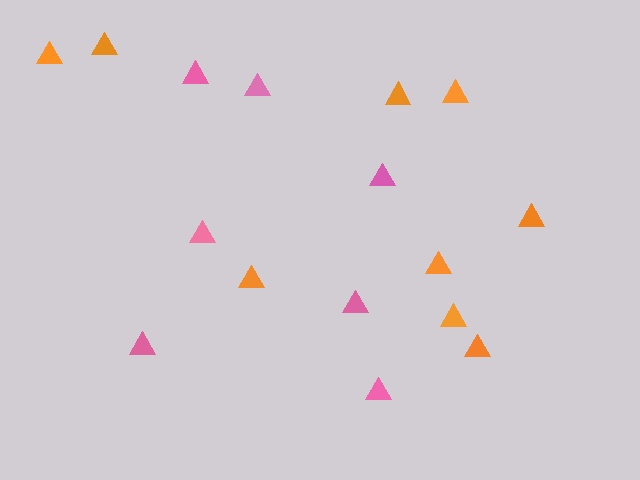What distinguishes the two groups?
There are 2 groups: one group of orange triangles (9) and one group of pink triangles (7).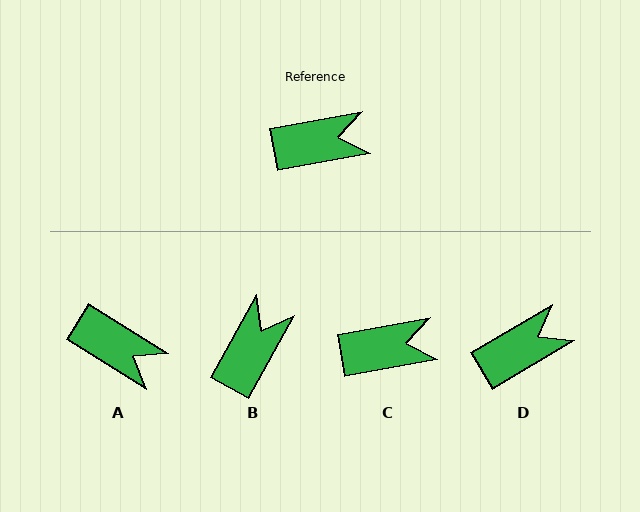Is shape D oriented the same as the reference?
No, it is off by about 20 degrees.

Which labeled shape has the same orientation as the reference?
C.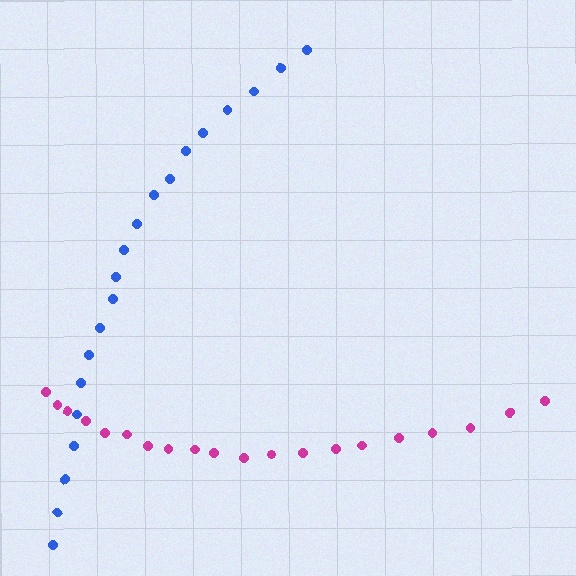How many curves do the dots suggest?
There are 2 distinct paths.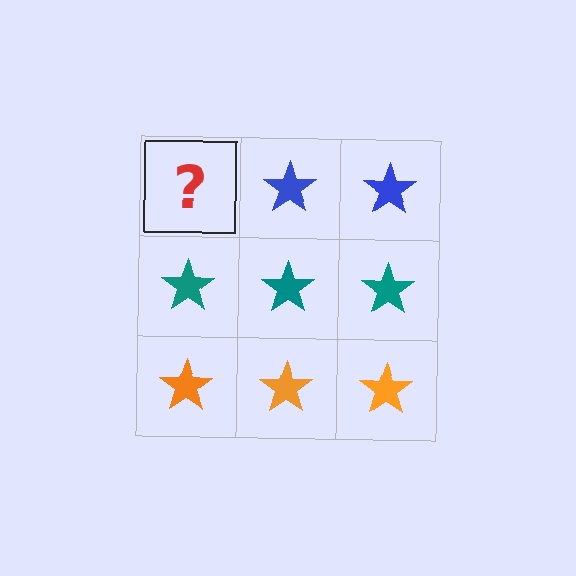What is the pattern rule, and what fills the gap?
The rule is that each row has a consistent color. The gap should be filled with a blue star.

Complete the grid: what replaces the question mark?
The question mark should be replaced with a blue star.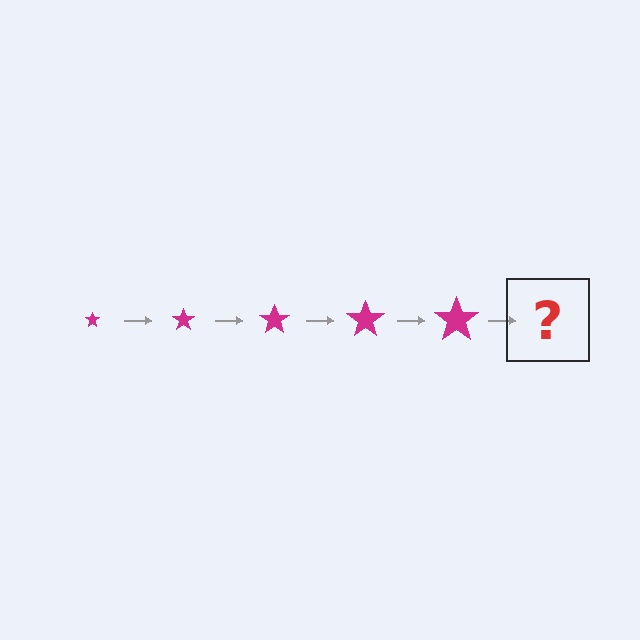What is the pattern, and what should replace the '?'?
The pattern is that the star gets progressively larger each step. The '?' should be a magenta star, larger than the previous one.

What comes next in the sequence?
The next element should be a magenta star, larger than the previous one.